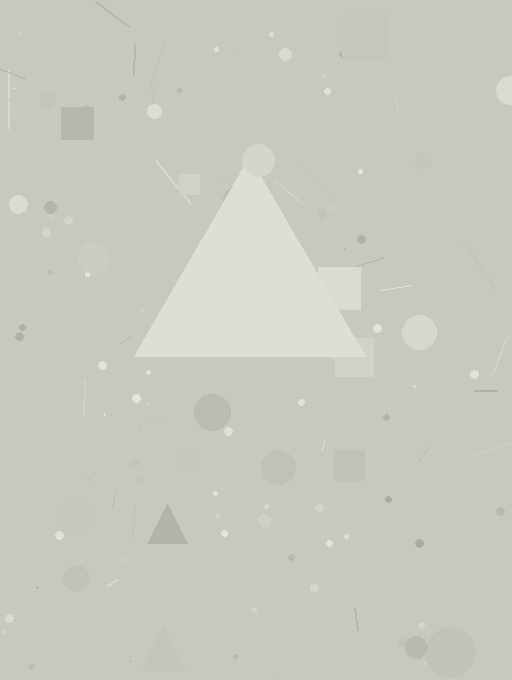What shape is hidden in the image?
A triangle is hidden in the image.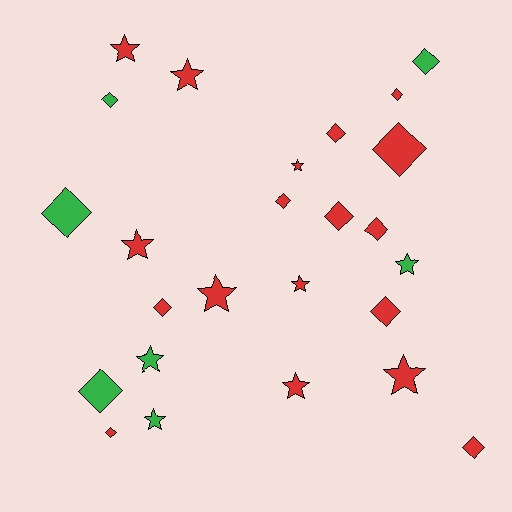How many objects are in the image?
There are 25 objects.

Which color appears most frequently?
Red, with 18 objects.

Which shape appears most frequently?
Diamond, with 14 objects.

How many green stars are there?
There are 3 green stars.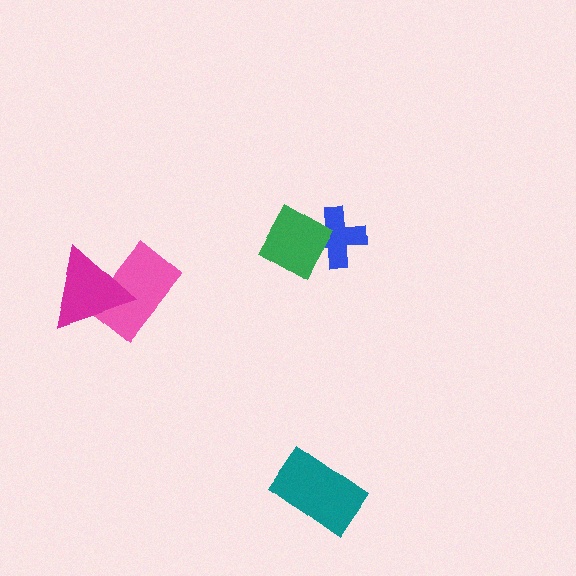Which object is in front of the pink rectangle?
The magenta triangle is in front of the pink rectangle.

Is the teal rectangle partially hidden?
No, no other shape covers it.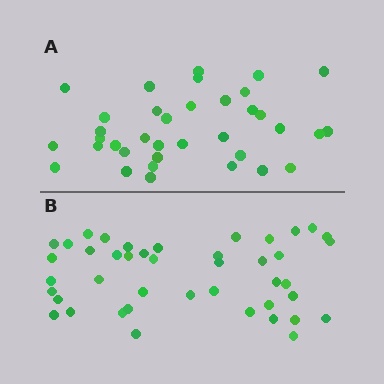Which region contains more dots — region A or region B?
Region B (the bottom region) has more dots.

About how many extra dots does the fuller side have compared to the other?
Region B has roughly 8 or so more dots than region A.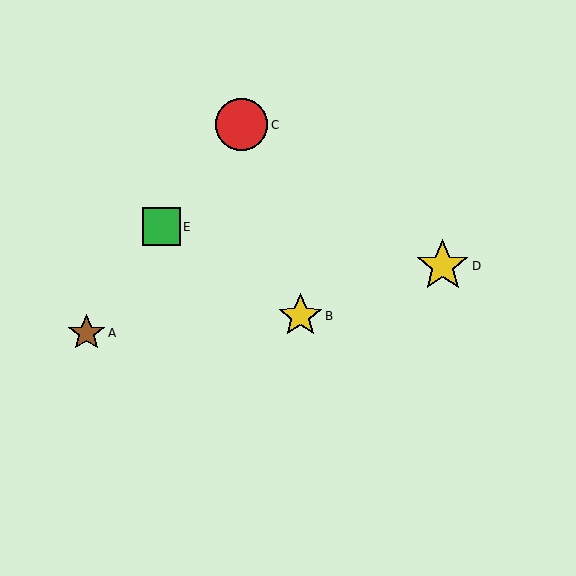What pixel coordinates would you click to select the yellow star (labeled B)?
Click at (300, 316) to select the yellow star B.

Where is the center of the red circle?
The center of the red circle is at (242, 125).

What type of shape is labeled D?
Shape D is a yellow star.